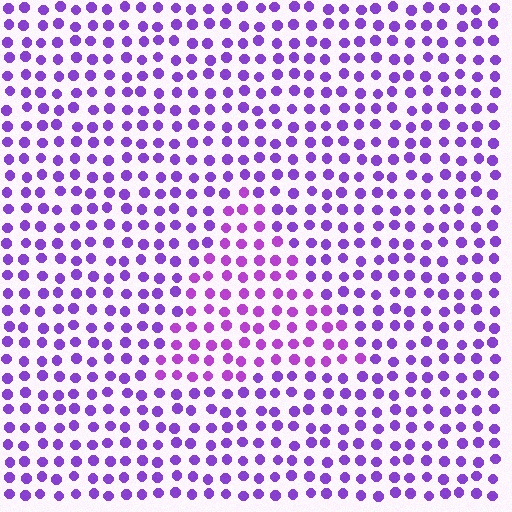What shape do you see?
I see a triangle.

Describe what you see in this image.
The image is filled with small purple elements in a uniform arrangement. A triangle-shaped region is visible where the elements are tinted to a slightly different hue, forming a subtle color boundary.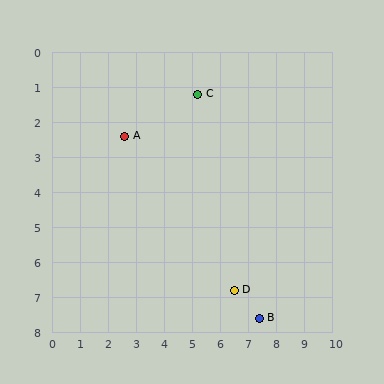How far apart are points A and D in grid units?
Points A and D are about 5.9 grid units apart.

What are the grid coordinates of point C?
Point C is at approximately (5.2, 1.2).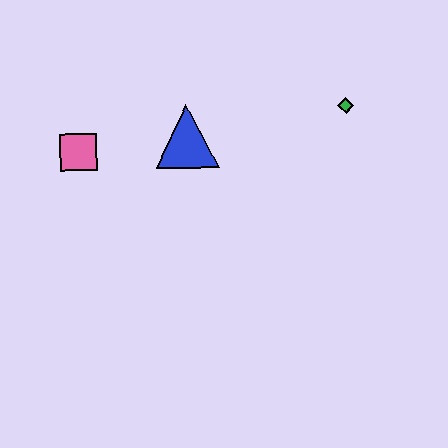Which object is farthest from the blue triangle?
The green diamond is farthest from the blue triangle.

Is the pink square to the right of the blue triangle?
No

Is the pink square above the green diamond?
No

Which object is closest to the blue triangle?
The pink square is closest to the blue triangle.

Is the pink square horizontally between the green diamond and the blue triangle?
No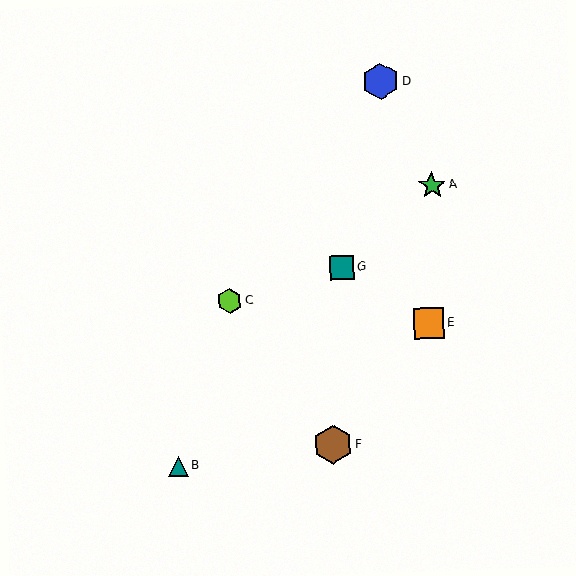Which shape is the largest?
The brown hexagon (labeled F) is the largest.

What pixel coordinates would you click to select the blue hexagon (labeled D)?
Click at (381, 81) to select the blue hexagon D.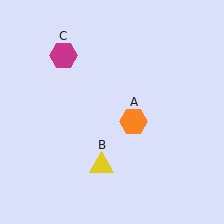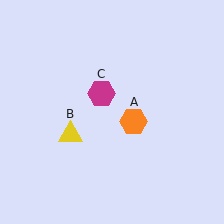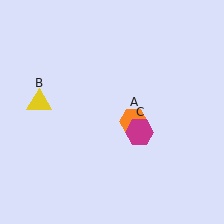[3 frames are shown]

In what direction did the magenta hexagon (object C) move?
The magenta hexagon (object C) moved down and to the right.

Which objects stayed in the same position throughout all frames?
Orange hexagon (object A) remained stationary.